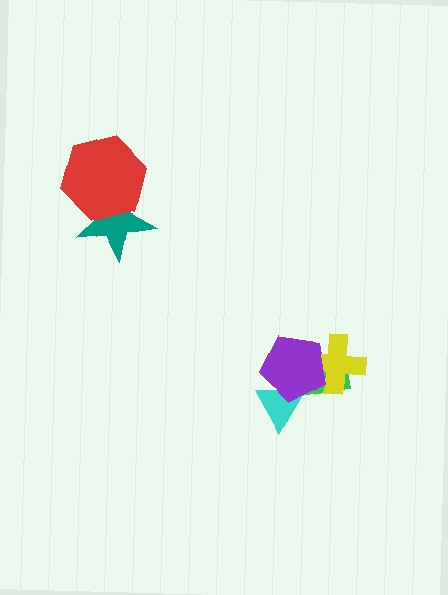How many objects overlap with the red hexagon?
1 object overlaps with the red hexagon.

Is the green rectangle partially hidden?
Yes, it is partially covered by another shape.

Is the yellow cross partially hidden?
Yes, it is partially covered by another shape.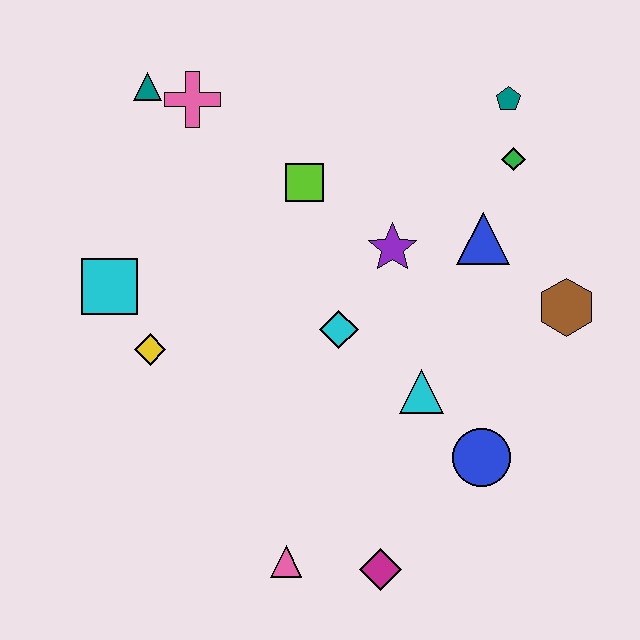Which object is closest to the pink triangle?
The magenta diamond is closest to the pink triangle.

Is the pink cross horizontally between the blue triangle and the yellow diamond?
Yes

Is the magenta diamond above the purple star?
No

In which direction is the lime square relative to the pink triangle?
The lime square is above the pink triangle.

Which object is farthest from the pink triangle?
The teal pentagon is farthest from the pink triangle.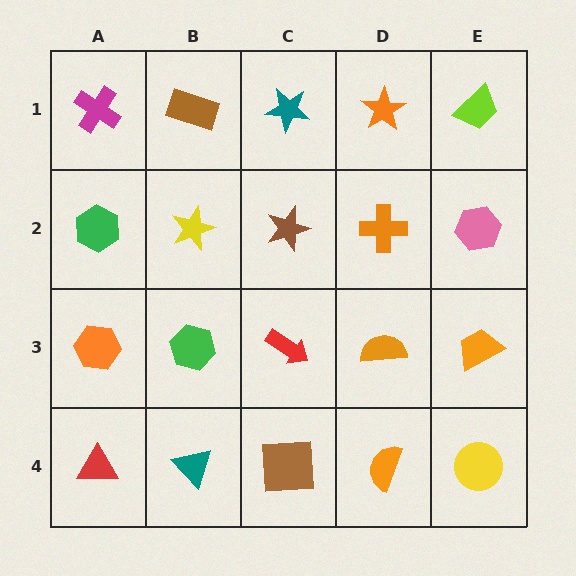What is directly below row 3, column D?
An orange semicircle.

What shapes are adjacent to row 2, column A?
A magenta cross (row 1, column A), an orange hexagon (row 3, column A), a yellow star (row 2, column B).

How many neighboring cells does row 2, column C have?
4.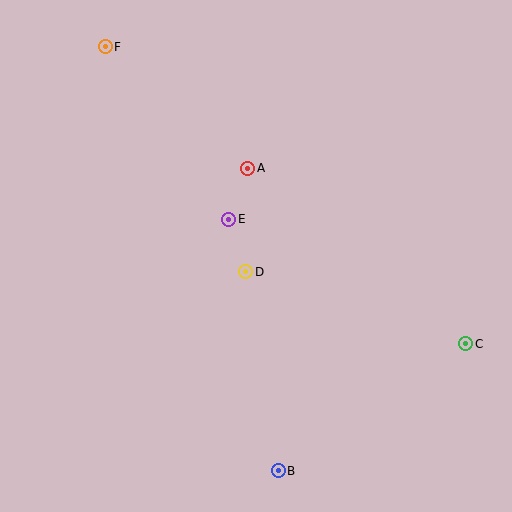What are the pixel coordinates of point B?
Point B is at (278, 471).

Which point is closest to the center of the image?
Point D at (246, 272) is closest to the center.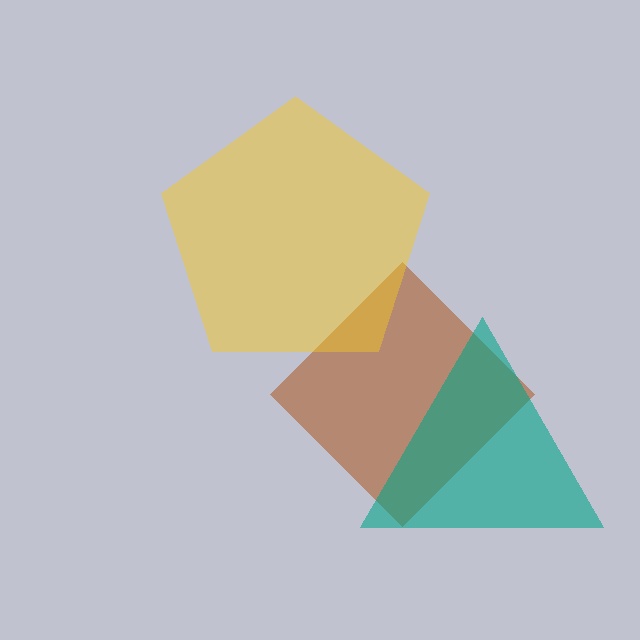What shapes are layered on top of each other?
The layered shapes are: a brown diamond, a teal triangle, a yellow pentagon.